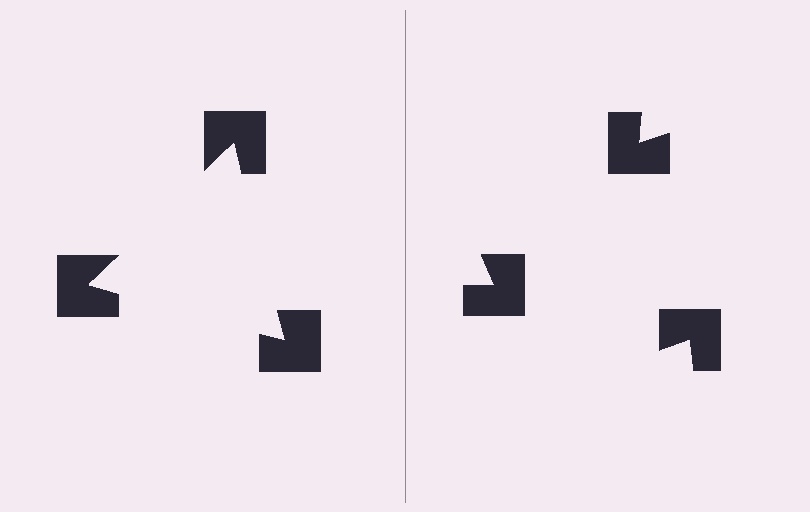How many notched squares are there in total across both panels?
6 — 3 on each side.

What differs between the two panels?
The notched squares are positioned identically on both sides; only the wedge orientations differ. On the left they align to a triangle; on the right they are misaligned.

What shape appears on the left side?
An illusory triangle.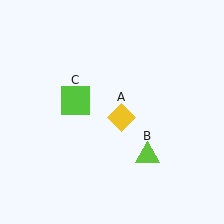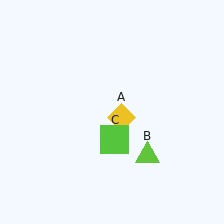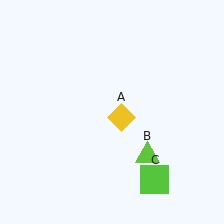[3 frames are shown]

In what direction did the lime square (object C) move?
The lime square (object C) moved down and to the right.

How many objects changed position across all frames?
1 object changed position: lime square (object C).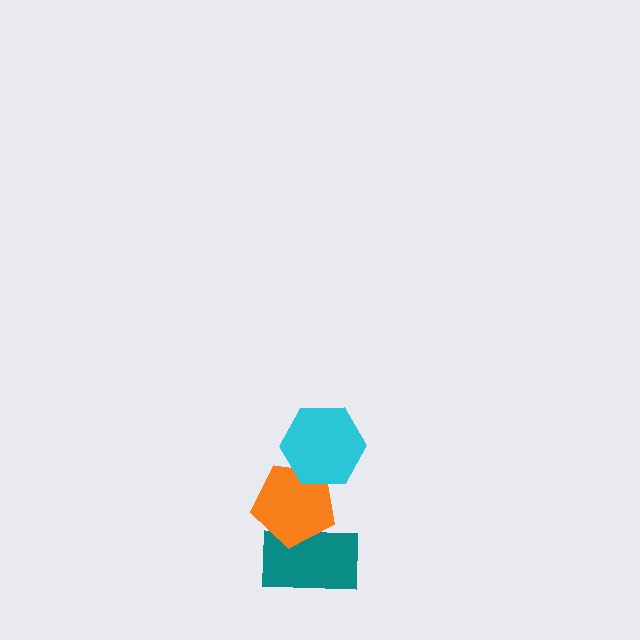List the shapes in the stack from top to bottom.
From top to bottom: the cyan hexagon, the orange pentagon, the teal rectangle.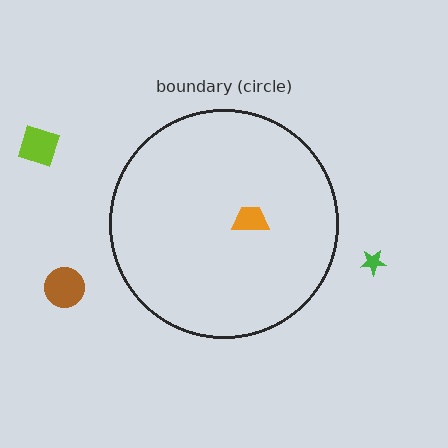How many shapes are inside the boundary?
1 inside, 3 outside.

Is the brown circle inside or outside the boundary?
Outside.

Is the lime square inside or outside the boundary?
Outside.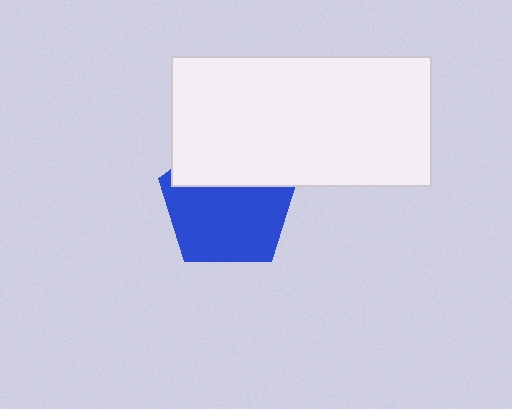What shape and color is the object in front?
The object in front is a white rectangle.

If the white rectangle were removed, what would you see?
You would see the complete blue pentagon.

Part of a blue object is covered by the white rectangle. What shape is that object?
It is a pentagon.